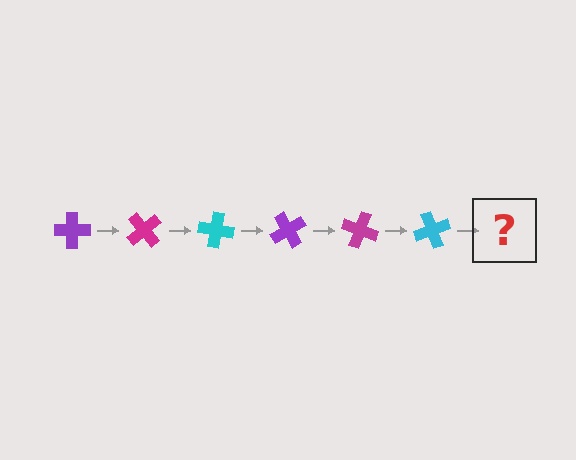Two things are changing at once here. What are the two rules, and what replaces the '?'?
The two rules are that it rotates 50 degrees each step and the color cycles through purple, magenta, and cyan. The '?' should be a purple cross, rotated 300 degrees from the start.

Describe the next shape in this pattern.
It should be a purple cross, rotated 300 degrees from the start.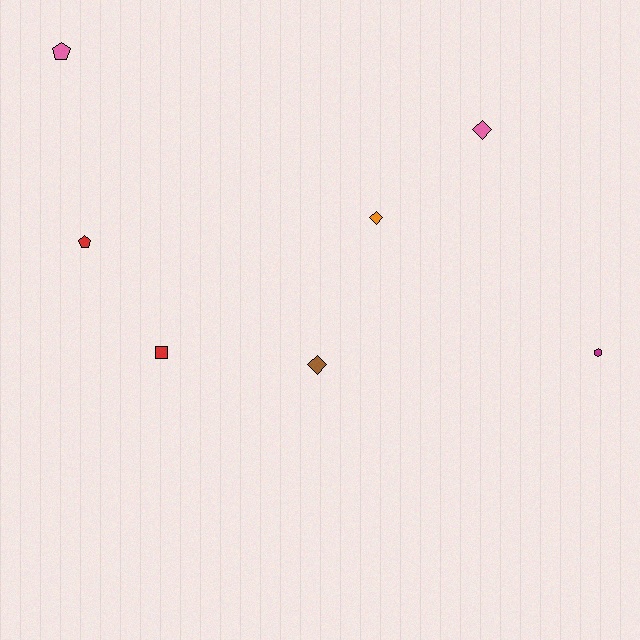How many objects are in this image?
There are 7 objects.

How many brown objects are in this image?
There is 1 brown object.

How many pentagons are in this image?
There are 2 pentagons.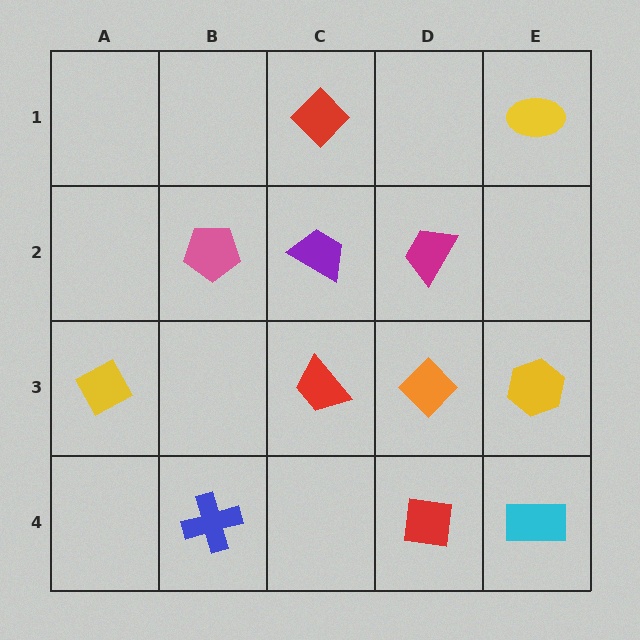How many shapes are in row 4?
3 shapes.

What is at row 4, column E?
A cyan rectangle.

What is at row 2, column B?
A pink pentagon.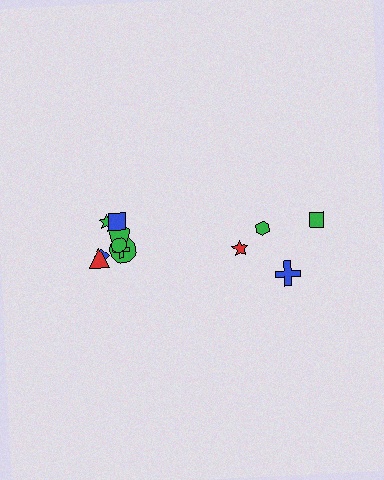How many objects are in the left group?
There are 8 objects.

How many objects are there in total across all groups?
There are 12 objects.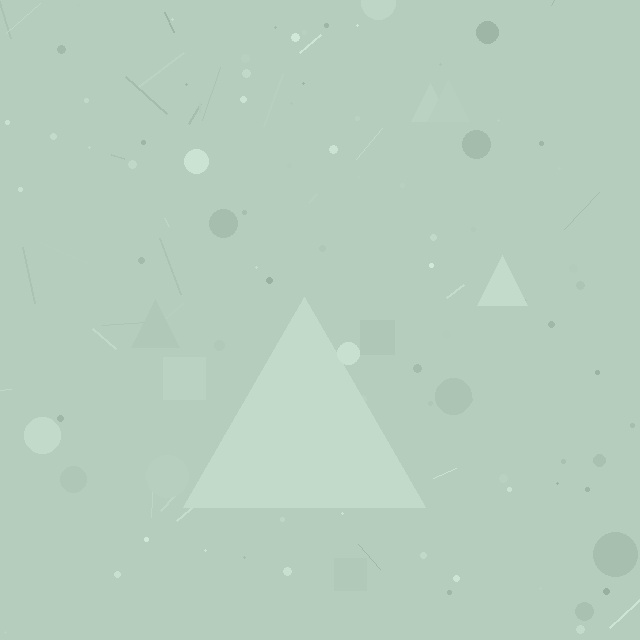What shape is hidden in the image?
A triangle is hidden in the image.